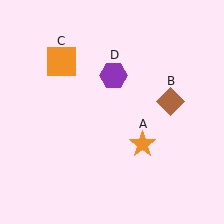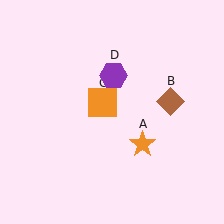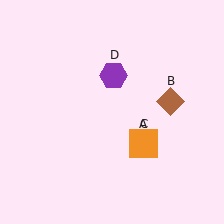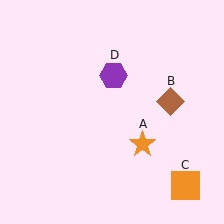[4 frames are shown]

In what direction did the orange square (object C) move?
The orange square (object C) moved down and to the right.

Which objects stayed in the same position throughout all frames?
Orange star (object A) and brown diamond (object B) and purple hexagon (object D) remained stationary.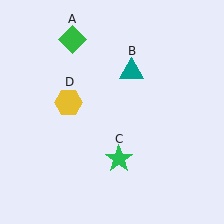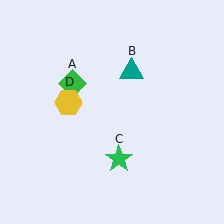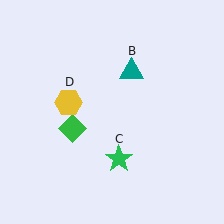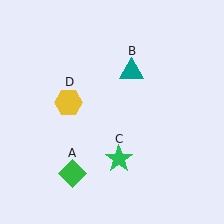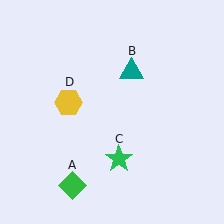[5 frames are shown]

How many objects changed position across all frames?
1 object changed position: green diamond (object A).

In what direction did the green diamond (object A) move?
The green diamond (object A) moved down.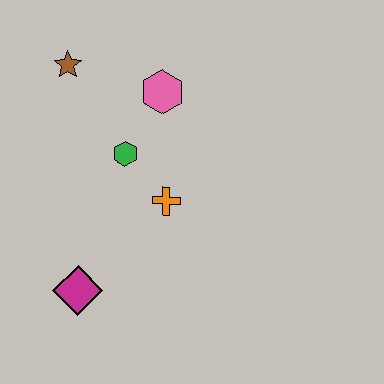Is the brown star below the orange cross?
No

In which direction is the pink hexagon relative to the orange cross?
The pink hexagon is above the orange cross.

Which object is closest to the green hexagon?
The orange cross is closest to the green hexagon.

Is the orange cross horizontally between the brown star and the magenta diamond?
No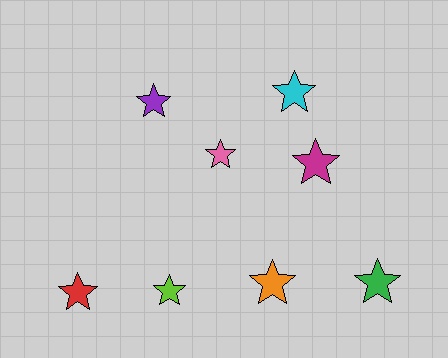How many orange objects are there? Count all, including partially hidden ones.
There is 1 orange object.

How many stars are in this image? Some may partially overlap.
There are 8 stars.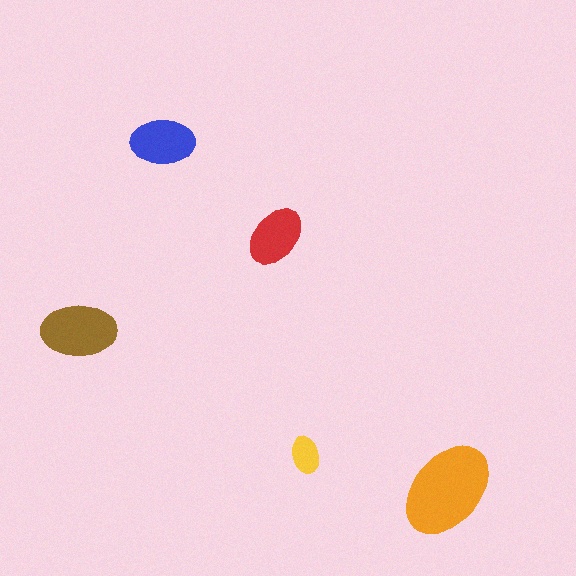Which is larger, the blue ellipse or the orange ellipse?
The orange one.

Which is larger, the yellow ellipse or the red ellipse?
The red one.